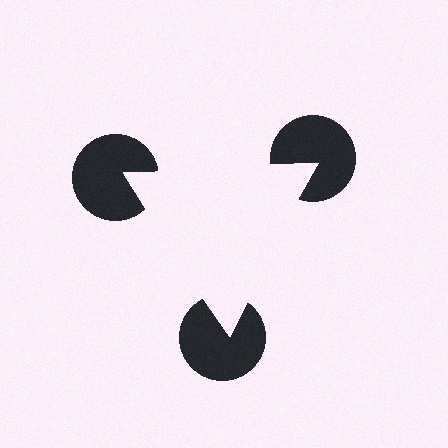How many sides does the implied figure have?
3 sides.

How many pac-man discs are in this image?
There are 3 — one at each vertex of the illusory triangle.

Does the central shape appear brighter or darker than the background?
It typically appears slightly brighter than the background, even though no actual brightness change is drawn.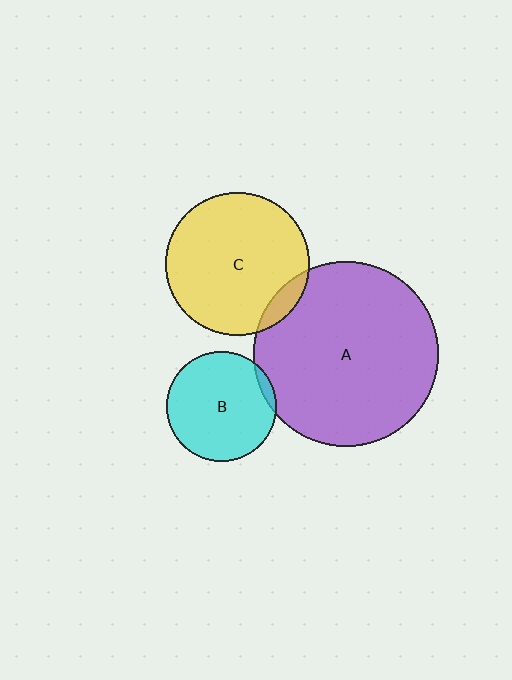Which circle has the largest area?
Circle A (purple).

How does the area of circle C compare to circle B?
Approximately 1.7 times.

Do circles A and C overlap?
Yes.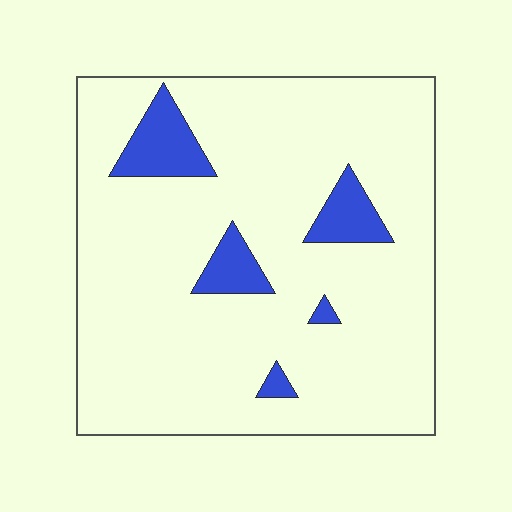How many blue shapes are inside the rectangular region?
5.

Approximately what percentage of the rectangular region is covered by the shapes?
Approximately 10%.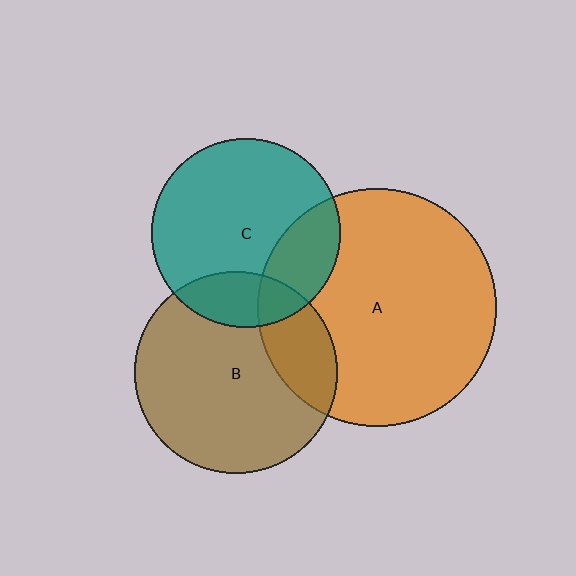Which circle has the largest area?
Circle A (orange).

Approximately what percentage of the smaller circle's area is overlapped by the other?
Approximately 20%.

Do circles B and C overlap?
Yes.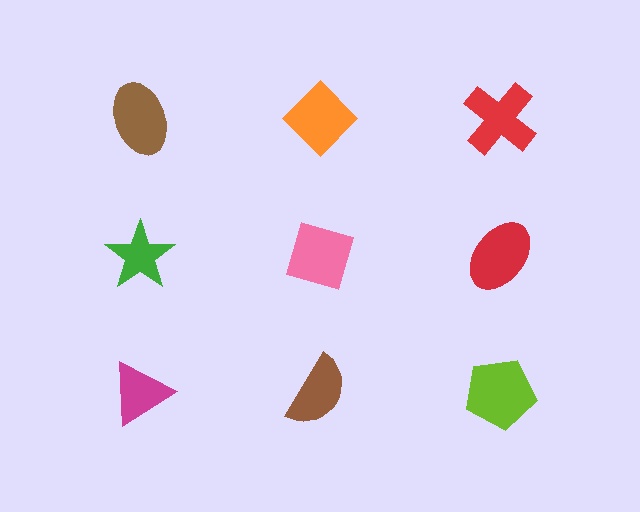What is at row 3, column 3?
A lime pentagon.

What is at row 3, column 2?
A brown semicircle.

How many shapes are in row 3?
3 shapes.